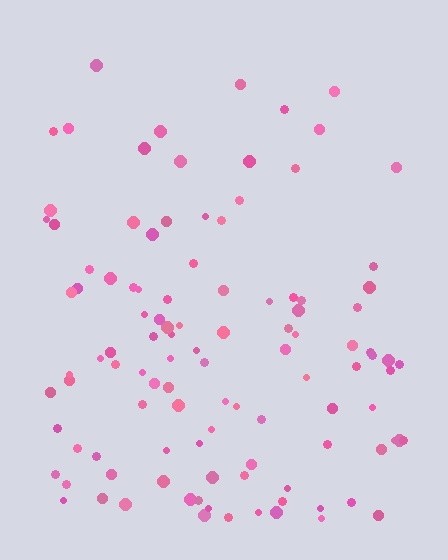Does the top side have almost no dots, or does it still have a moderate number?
Still a moderate number, just noticeably fewer than the bottom.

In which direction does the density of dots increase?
From top to bottom, with the bottom side densest.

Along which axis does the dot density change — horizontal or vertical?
Vertical.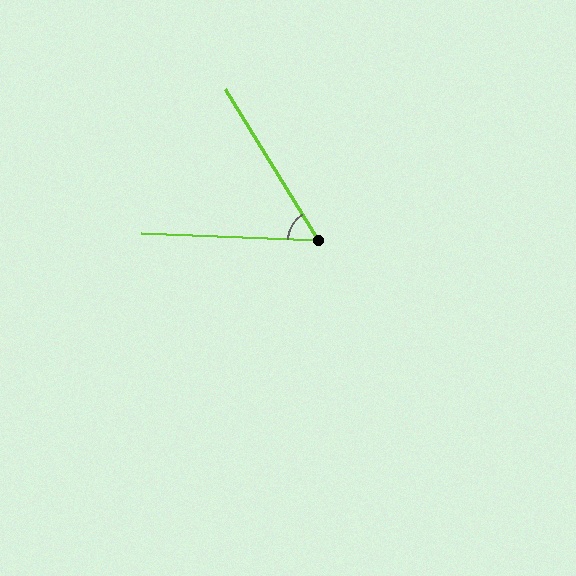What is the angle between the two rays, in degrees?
Approximately 56 degrees.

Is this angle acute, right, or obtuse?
It is acute.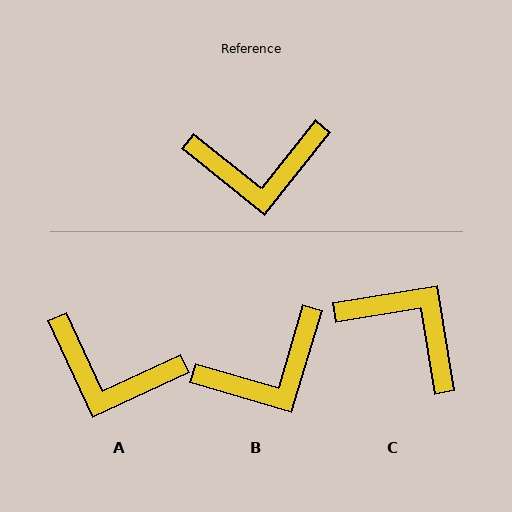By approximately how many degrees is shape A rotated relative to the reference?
Approximately 27 degrees clockwise.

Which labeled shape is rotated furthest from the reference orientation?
C, about 138 degrees away.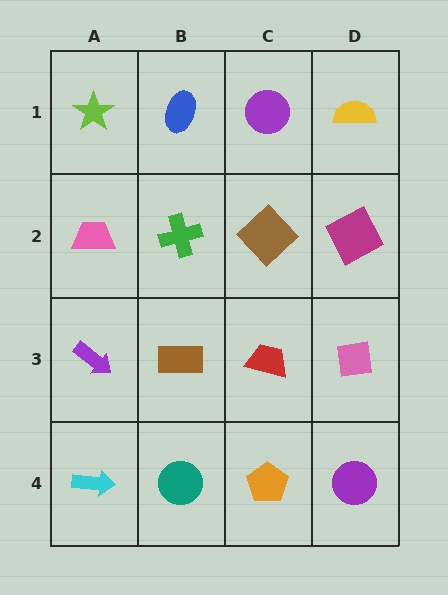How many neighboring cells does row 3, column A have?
3.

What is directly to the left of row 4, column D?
An orange pentagon.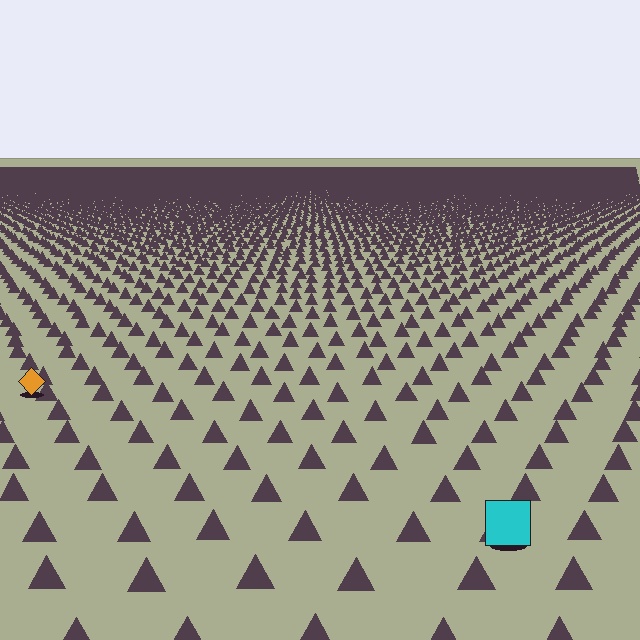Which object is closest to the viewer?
The cyan square is closest. The texture marks near it are larger and more spread out.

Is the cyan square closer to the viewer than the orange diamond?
Yes. The cyan square is closer — you can tell from the texture gradient: the ground texture is coarser near it.